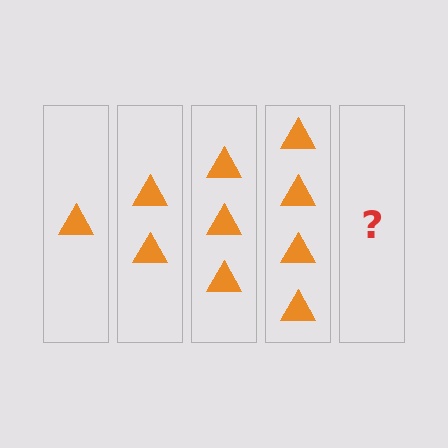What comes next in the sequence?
The next element should be 5 triangles.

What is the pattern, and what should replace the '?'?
The pattern is that each step adds one more triangle. The '?' should be 5 triangles.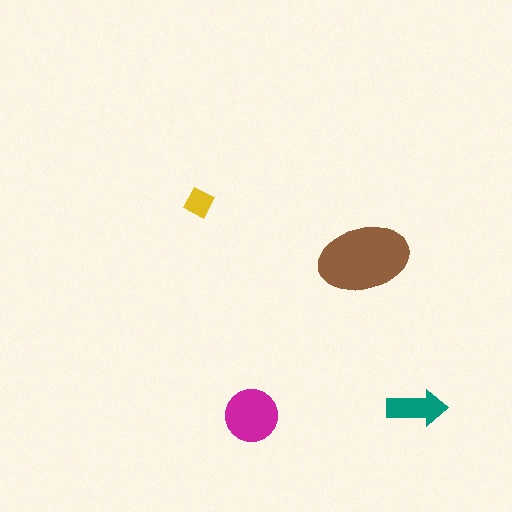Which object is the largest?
The brown ellipse.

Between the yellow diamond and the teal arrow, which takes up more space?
The teal arrow.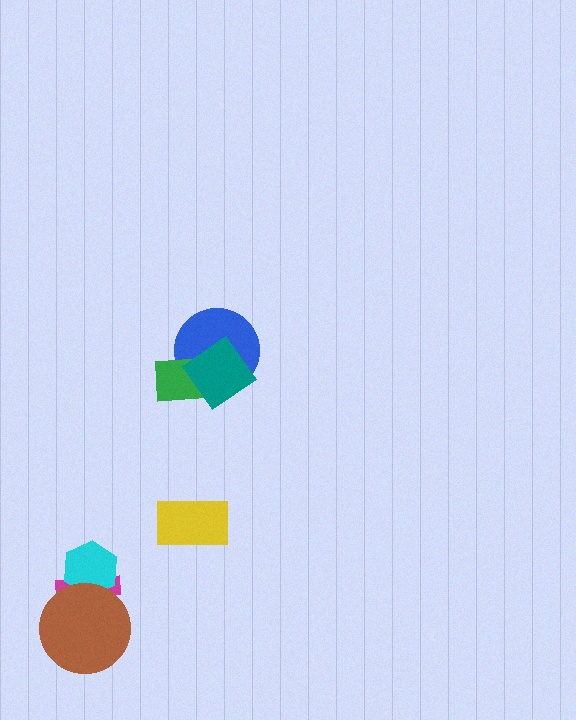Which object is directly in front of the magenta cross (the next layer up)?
The cyan hexagon is directly in front of the magenta cross.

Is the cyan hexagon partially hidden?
Yes, it is partially covered by another shape.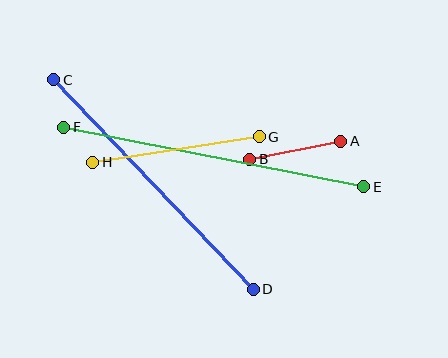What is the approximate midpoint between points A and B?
The midpoint is at approximately (295, 150) pixels.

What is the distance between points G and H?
The distance is approximately 168 pixels.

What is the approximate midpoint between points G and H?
The midpoint is at approximately (176, 149) pixels.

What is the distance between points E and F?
The distance is approximately 306 pixels.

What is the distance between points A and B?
The distance is approximately 93 pixels.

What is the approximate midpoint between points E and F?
The midpoint is at approximately (214, 157) pixels.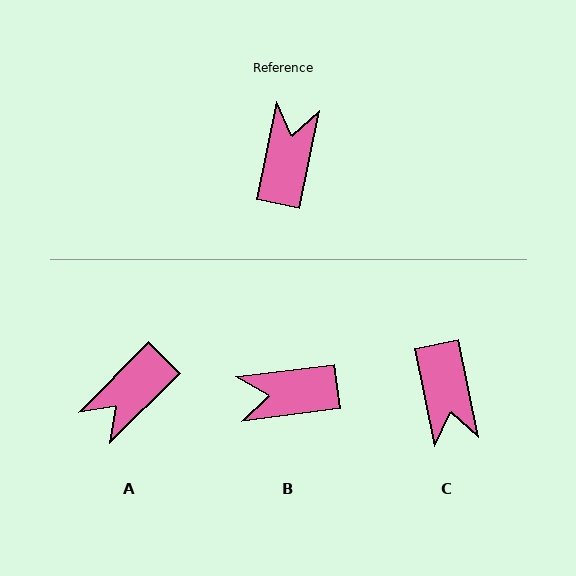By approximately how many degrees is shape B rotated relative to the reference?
Approximately 108 degrees counter-clockwise.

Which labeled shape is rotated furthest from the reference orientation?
C, about 157 degrees away.